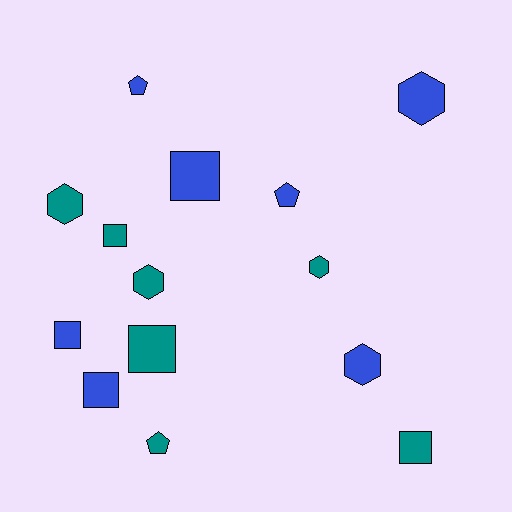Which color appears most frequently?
Blue, with 7 objects.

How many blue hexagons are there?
There are 2 blue hexagons.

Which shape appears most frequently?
Square, with 6 objects.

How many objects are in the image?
There are 14 objects.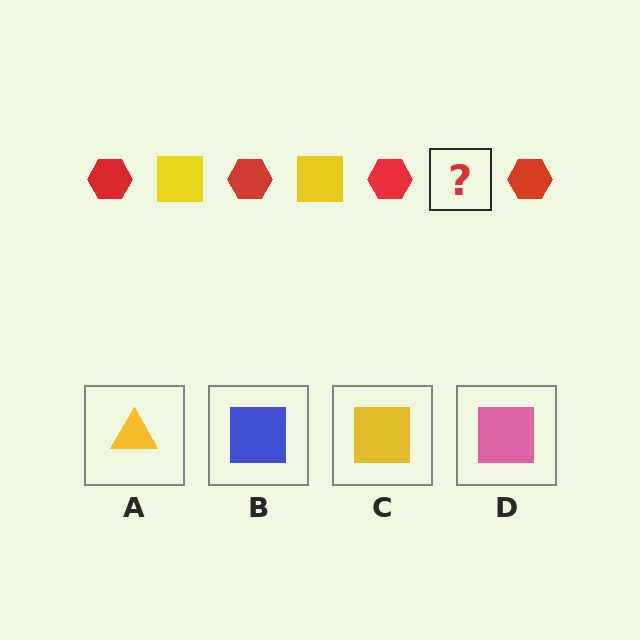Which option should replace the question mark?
Option C.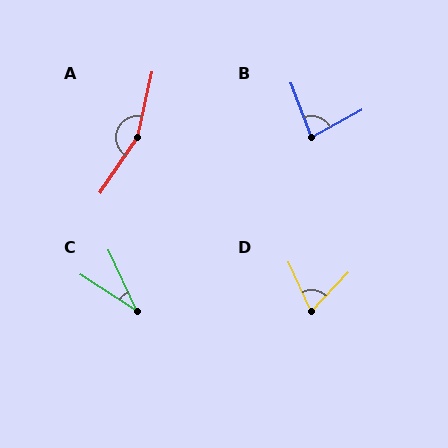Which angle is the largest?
A, at approximately 158 degrees.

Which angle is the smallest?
C, at approximately 33 degrees.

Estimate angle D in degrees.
Approximately 68 degrees.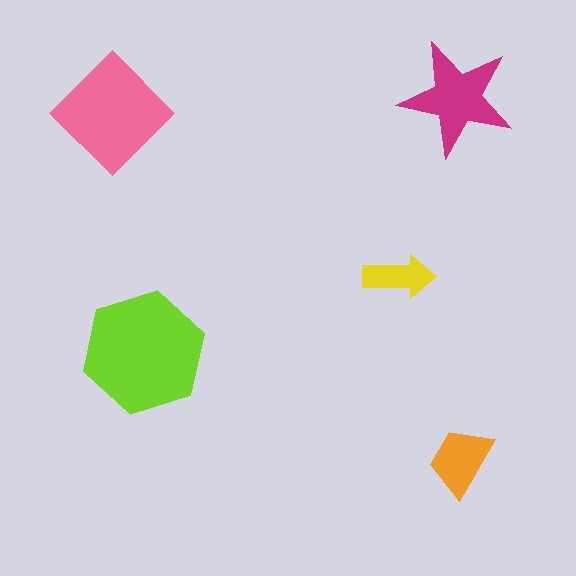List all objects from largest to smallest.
The lime hexagon, the pink diamond, the magenta star, the orange trapezoid, the yellow arrow.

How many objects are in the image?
There are 5 objects in the image.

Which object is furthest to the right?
The orange trapezoid is rightmost.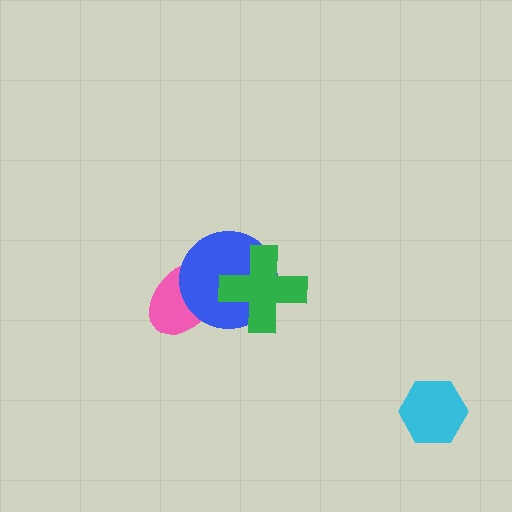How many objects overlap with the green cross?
2 objects overlap with the green cross.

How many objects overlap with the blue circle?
2 objects overlap with the blue circle.